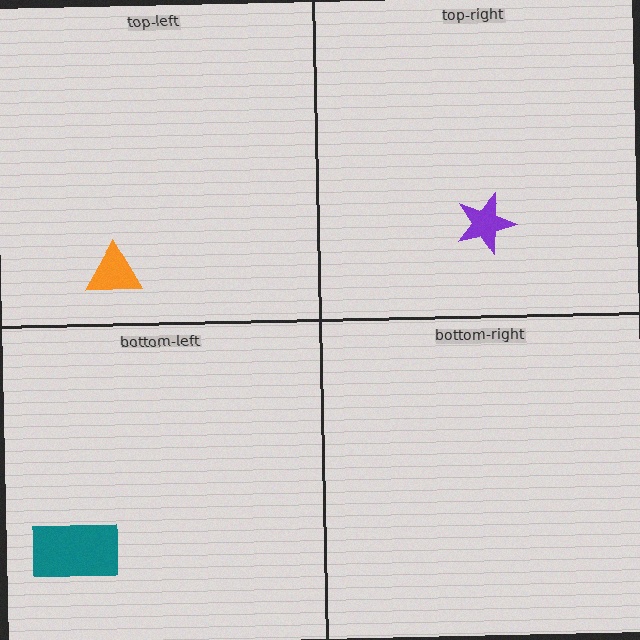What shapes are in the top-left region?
The orange triangle.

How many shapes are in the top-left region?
1.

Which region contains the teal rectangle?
The bottom-left region.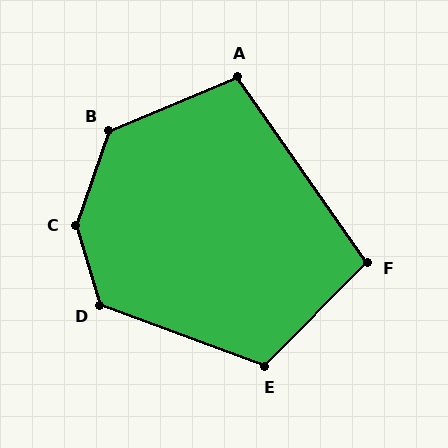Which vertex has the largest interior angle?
C, at approximately 144 degrees.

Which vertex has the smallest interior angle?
F, at approximately 100 degrees.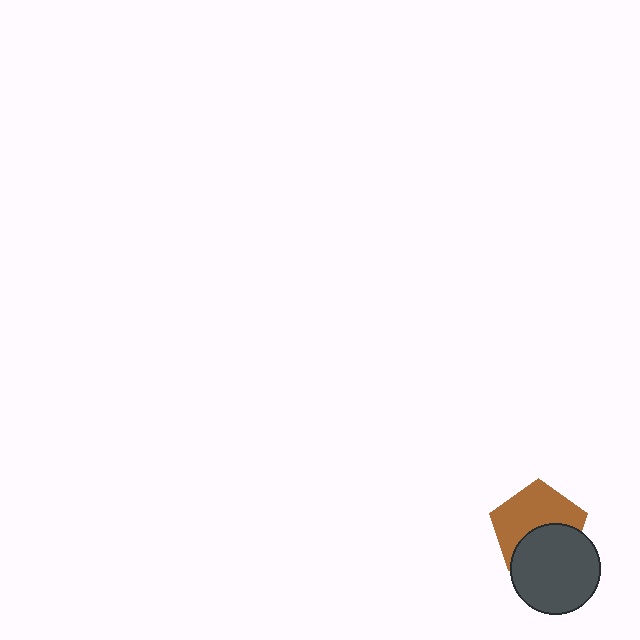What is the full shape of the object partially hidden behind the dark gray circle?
The partially hidden object is a brown pentagon.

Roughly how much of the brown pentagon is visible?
About half of it is visible (roughly 58%).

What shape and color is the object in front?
The object in front is a dark gray circle.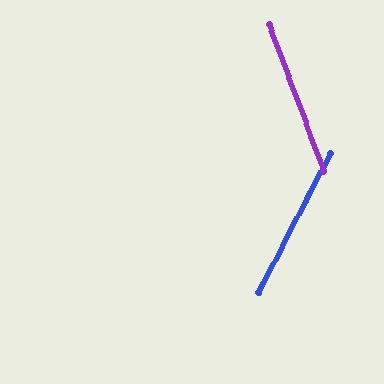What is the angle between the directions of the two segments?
Approximately 48 degrees.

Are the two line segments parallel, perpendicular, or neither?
Neither parallel nor perpendicular — they differ by about 48°.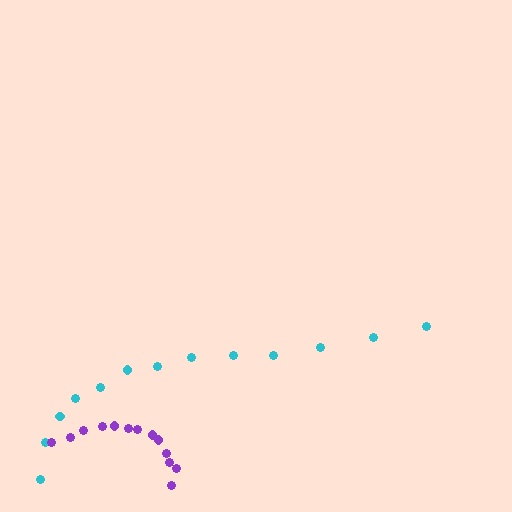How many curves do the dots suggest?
There are 2 distinct paths.